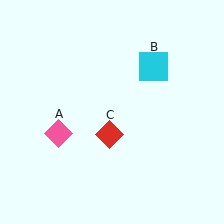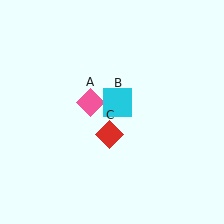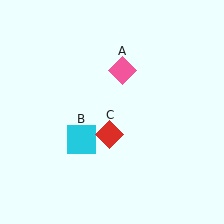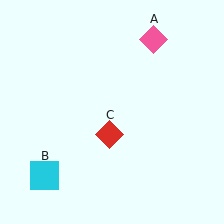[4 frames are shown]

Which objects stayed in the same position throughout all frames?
Red diamond (object C) remained stationary.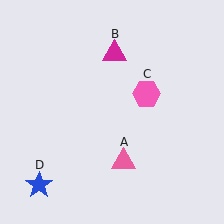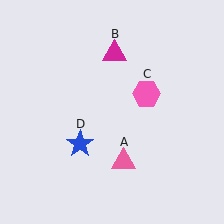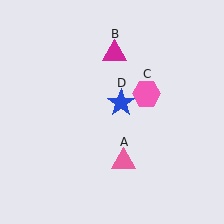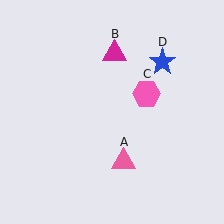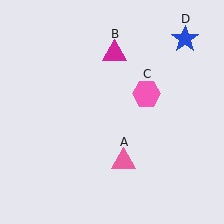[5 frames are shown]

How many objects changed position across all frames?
1 object changed position: blue star (object D).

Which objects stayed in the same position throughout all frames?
Pink triangle (object A) and magenta triangle (object B) and pink hexagon (object C) remained stationary.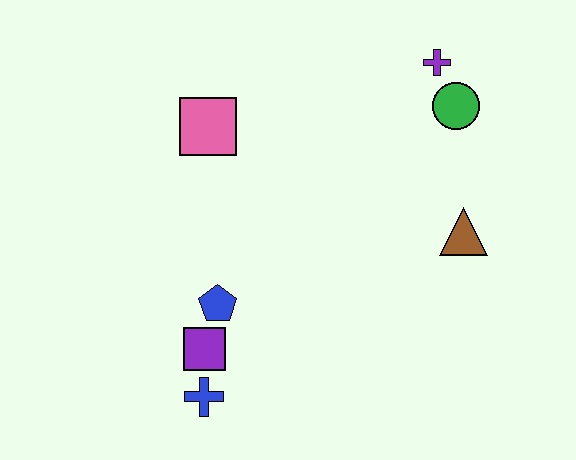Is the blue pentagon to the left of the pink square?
No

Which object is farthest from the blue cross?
The purple cross is farthest from the blue cross.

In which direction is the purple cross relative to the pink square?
The purple cross is to the right of the pink square.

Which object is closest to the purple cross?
The green circle is closest to the purple cross.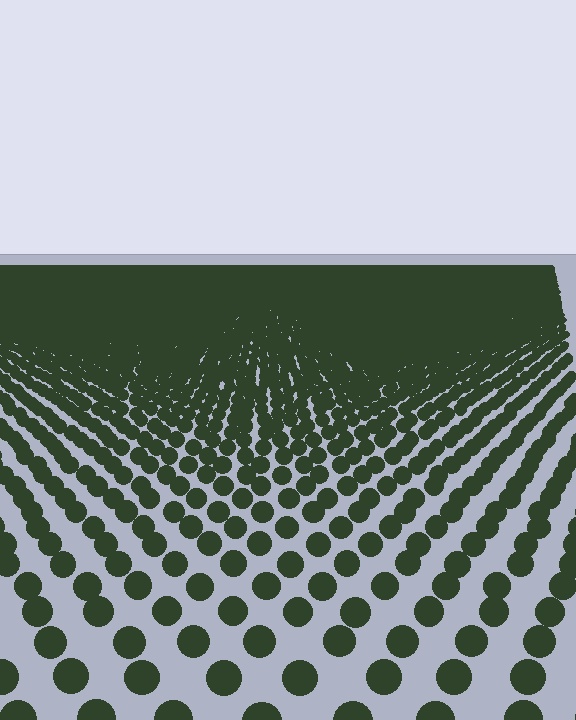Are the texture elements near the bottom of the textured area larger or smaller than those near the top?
Larger. Near the bottom, elements are closer to the viewer and appear at a bigger on-screen size.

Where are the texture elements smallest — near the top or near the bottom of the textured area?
Near the top.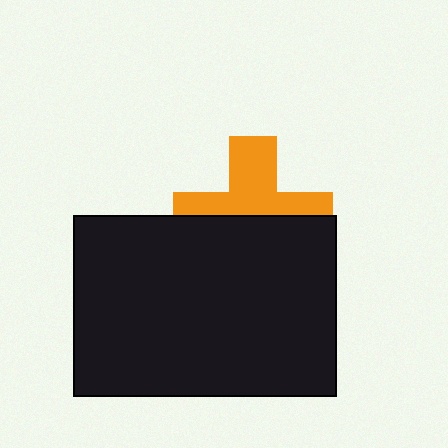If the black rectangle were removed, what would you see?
You would see the complete orange cross.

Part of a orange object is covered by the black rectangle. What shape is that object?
It is a cross.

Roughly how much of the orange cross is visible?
About half of it is visible (roughly 50%).